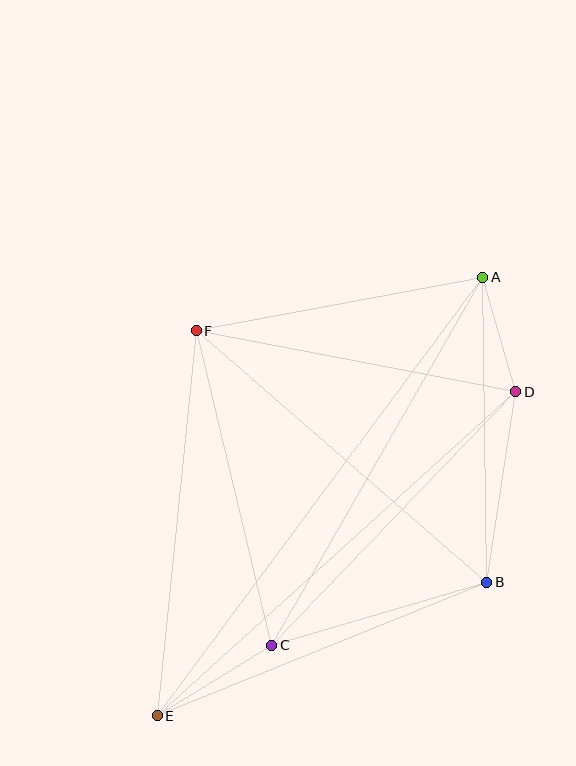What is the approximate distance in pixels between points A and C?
The distance between A and C is approximately 424 pixels.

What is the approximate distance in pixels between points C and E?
The distance between C and E is approximately 134 pixels.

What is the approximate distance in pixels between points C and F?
The distance between C and F is approximately 323 pixels.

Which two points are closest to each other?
Points A and D are closest to each other.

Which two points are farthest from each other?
Points A and E are farthest from each other.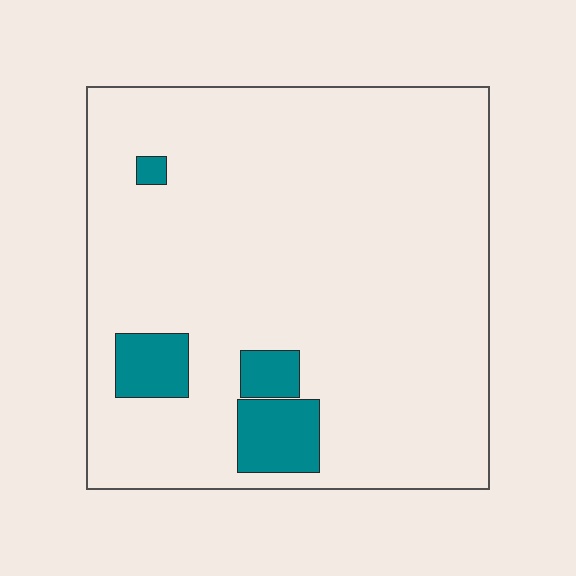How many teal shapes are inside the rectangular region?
4.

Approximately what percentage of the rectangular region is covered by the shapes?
Approximately 10%.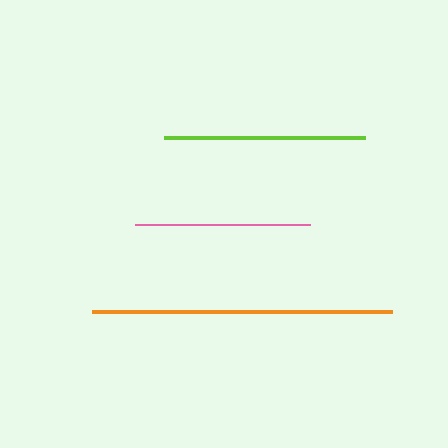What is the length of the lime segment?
The lime segment is approximately 202 pixels long.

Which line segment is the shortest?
The pink line is the shortest at approximately 176 pixels.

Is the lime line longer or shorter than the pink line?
The lime line is longer than the pink line.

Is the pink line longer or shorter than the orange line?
The orange line is longer than the pink line.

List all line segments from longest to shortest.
From longest to shortest: orange, lime, pink.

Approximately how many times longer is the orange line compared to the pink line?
The orange line is approximately 1.7 times the length of the pink line.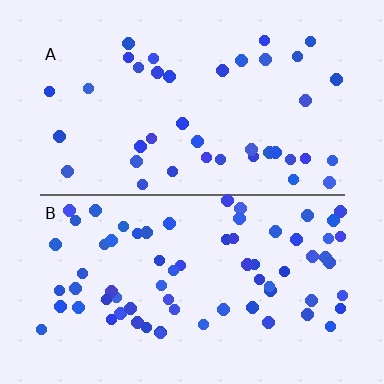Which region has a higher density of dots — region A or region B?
B (the bottom).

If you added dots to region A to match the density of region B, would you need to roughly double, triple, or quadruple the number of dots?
Approximately double.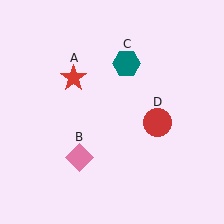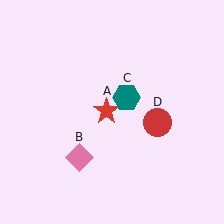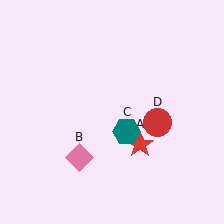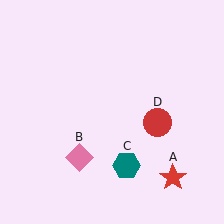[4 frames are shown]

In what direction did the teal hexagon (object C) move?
The teal hexagon (object C) moved down.